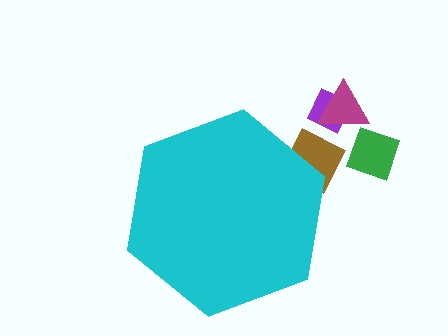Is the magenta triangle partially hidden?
No, the magenta triangle is fully visible.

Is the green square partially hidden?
No, the green square is fully visible.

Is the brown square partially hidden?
Yes, the brown square is partially hidden behind the cyan hexagon.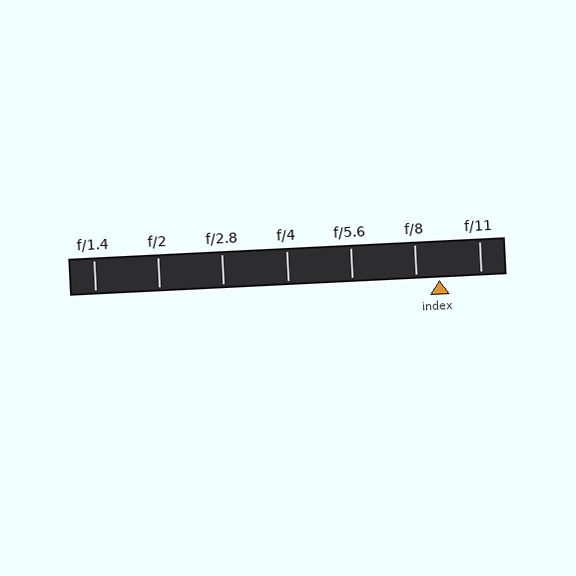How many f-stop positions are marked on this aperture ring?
There are 7 f-stop positions marked.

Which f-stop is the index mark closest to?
The index mark is closest to f/8.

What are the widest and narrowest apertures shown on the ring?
The widest aperture shown is f/1.4 and the narrowest is f/11.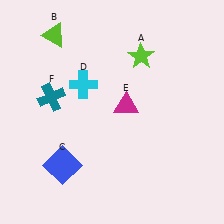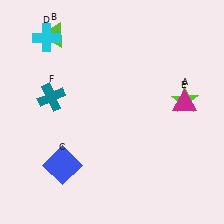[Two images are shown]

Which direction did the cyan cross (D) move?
The cyan cross (D) moved up.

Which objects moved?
The objects that moved are: the lime star (A), the cyan cross (D), the magenta triangle (E).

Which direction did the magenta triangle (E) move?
The magenta triangle (E) moved right.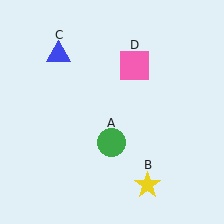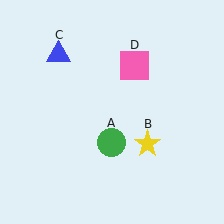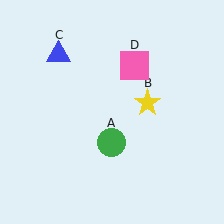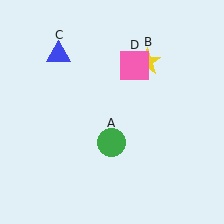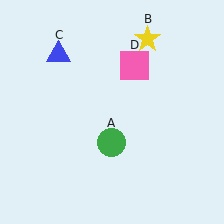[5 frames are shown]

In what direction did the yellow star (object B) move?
The yellow star (object B) moved up.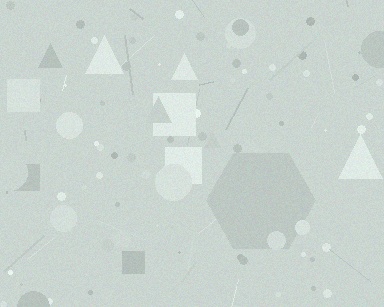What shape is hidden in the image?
A hexagon is hidden in the image.